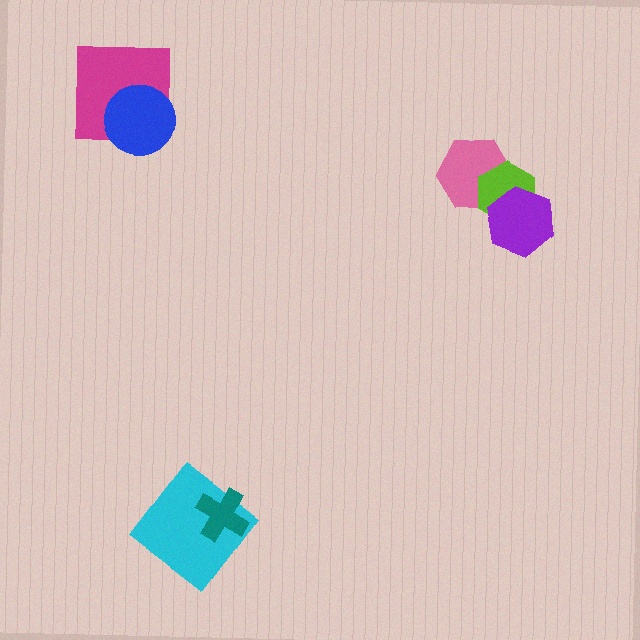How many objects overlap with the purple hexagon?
2 objects overlap with the purple hexagon.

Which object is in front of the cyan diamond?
The teal cross is in front of the cyan diamond.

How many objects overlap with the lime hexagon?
2 objects overlap with the lime hexagon.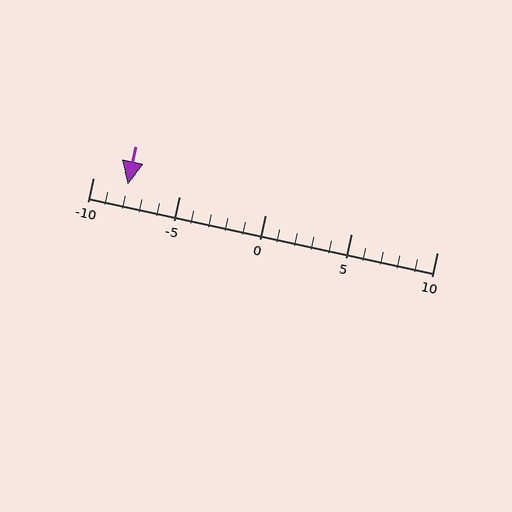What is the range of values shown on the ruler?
The ruler shows values from -10 to 10.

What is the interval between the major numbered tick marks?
The major tick marks are spaced 5 units apart.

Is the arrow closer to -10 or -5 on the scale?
The arrow is closer to -10.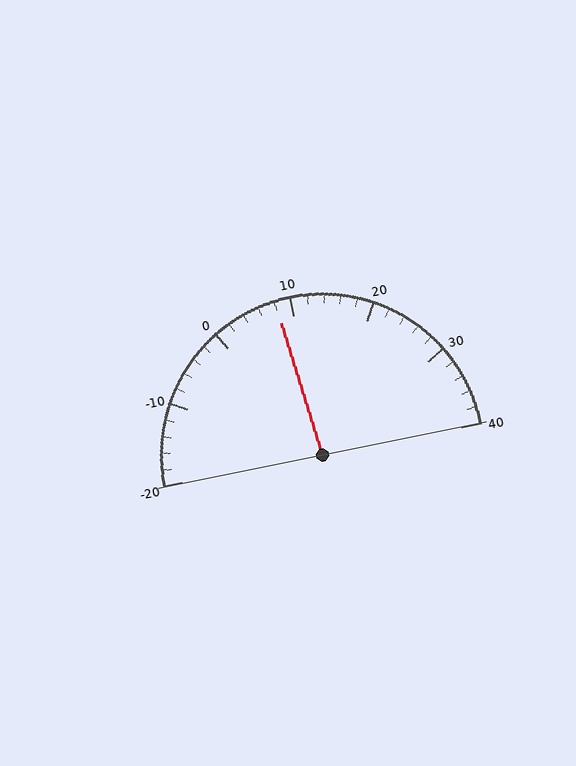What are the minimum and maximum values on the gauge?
The gauge ranges from -20 to 40.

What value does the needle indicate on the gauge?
The needle indicates approximately 8.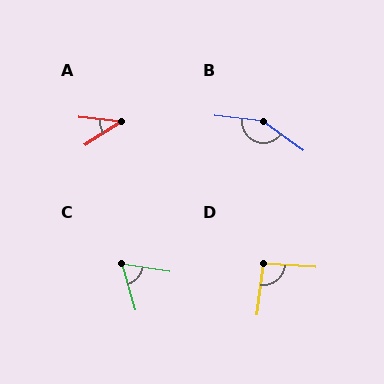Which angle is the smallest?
A, at approximately 38 degrees.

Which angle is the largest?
B, at approximately 151 degrees.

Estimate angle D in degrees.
Approximately 94 degrees.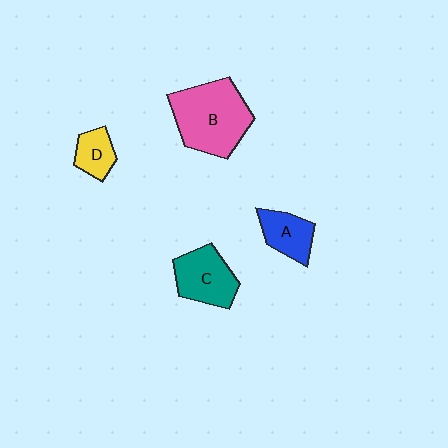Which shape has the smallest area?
Shape D (yellow).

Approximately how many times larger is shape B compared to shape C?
Approximately 1.6 times.